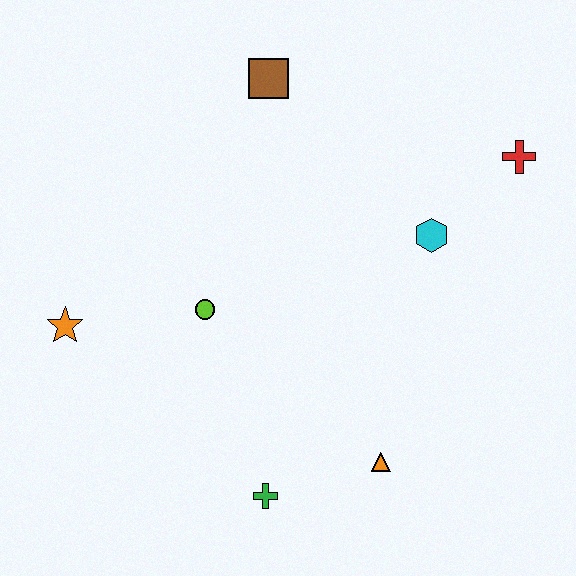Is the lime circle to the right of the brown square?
No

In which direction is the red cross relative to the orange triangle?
The red cross is above the orange triangle.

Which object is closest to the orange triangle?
The green cross is closest to the orange triangle.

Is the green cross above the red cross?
No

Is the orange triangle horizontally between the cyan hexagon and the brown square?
Yes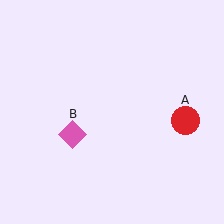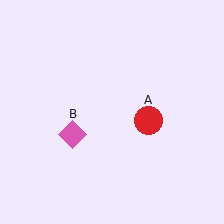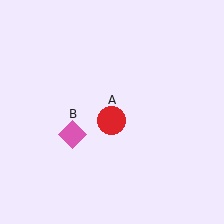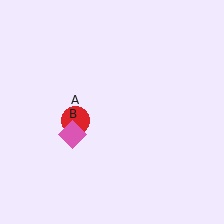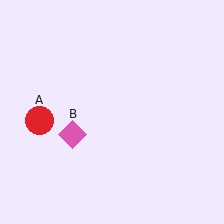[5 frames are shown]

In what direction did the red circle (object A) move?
The red circle (object A) moved left.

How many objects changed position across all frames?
1 object changed position: red circle (object A).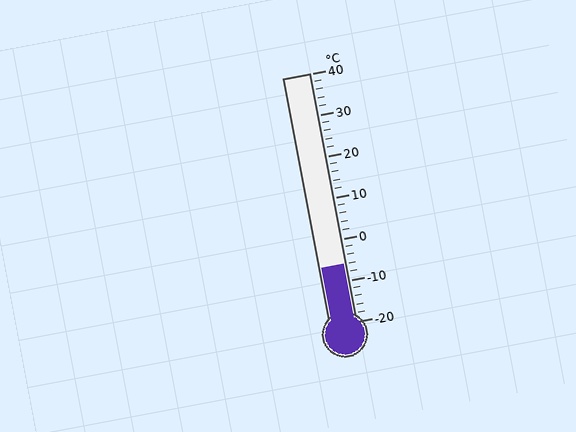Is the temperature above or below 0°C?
The temperature is below 0°C.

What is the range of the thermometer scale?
The thermometer scale ranges from -20°C to 40°C.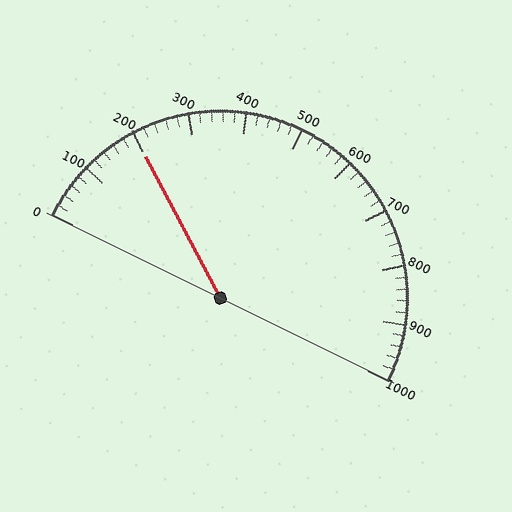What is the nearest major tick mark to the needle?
The nearest major tick mark is 200.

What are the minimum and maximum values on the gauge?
The gauge ranges from 0 to 1000.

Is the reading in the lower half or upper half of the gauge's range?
The reading is in the lower half of the range (0 to 1000).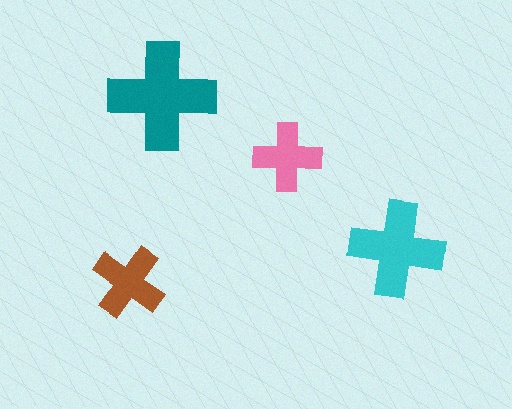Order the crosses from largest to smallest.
the teal one, the cyan one, the brown one, the pink one.